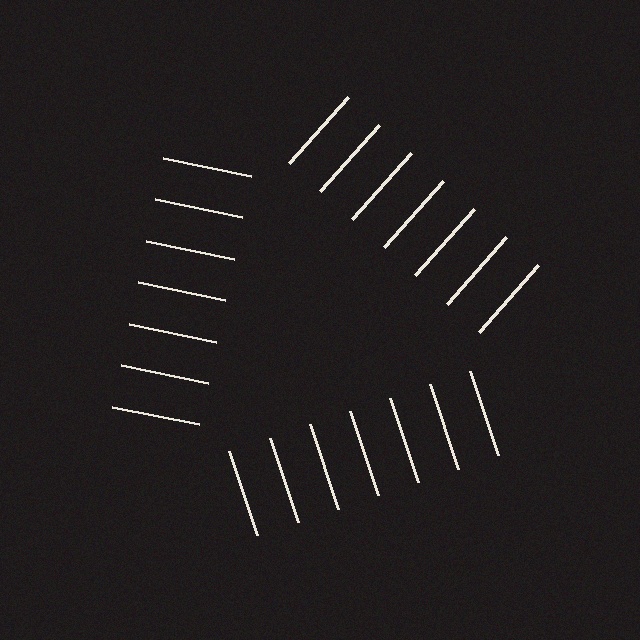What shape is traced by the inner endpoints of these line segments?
An illusory triangle — the line segments terminate on its edges but no continuous stroke is drawn.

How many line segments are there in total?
21 — 7 along each of the 3 edges.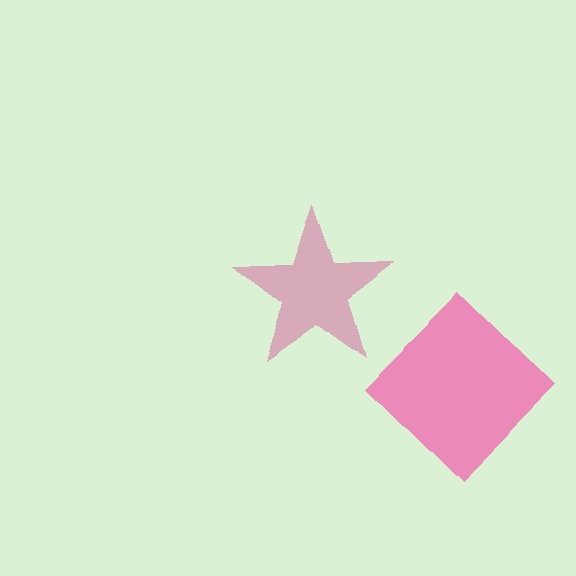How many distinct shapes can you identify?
There are 2 distinct shapes: a magenta star, a pink diamond.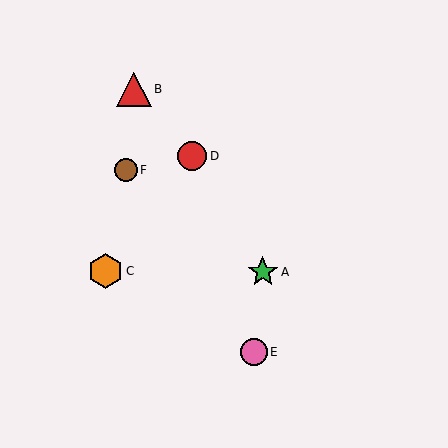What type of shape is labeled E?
Shape E is a pink circle.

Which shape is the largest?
The orange hexagon (labeled C) is the largest.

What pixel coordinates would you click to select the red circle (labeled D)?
Click at (192, 156) to select the red circle D.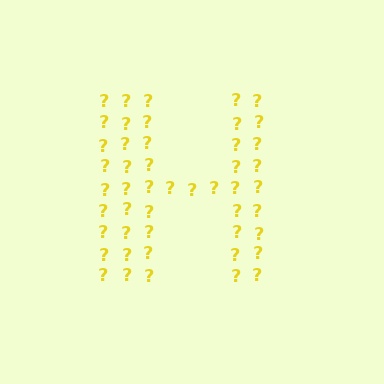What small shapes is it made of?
It is made of small question marks.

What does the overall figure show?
The overall figure shows the letter H.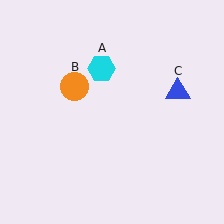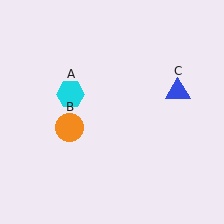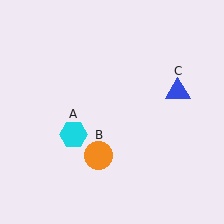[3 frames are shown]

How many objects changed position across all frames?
2 objects changed position: cyan hexagon (object A), orange circle (object B).